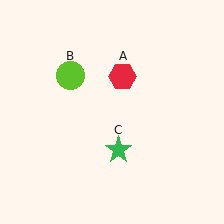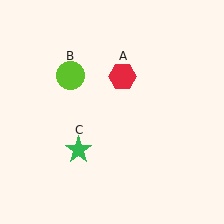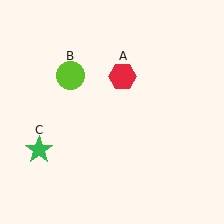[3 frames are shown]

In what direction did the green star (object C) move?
The green star (object C) moved left.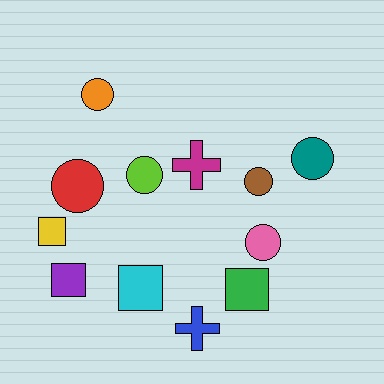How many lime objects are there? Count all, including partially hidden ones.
There is 1 lime object.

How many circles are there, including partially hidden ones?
There are 6 circles.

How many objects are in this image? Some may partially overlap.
There are 12 objects.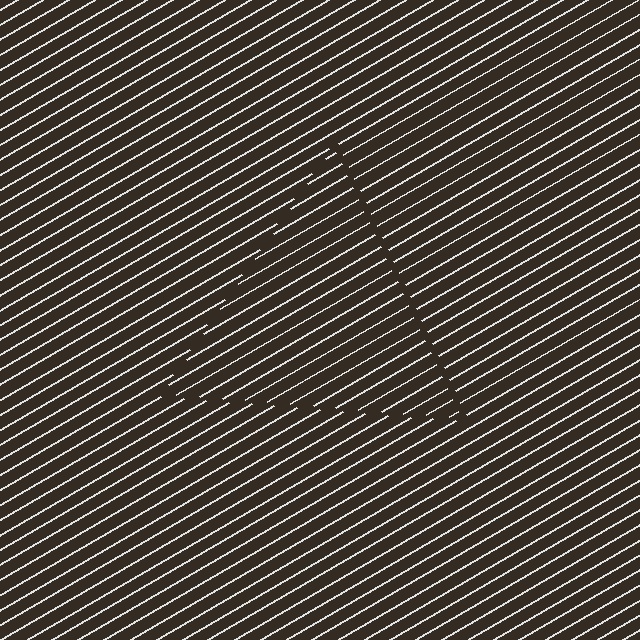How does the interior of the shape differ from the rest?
The interior of the shape contains the same grating, shifted by half a period — the contour is defined by the phase discontinuity where line-ends from the inner and outer gratings abut.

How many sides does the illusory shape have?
3 sides — the line-ends trace a triangle.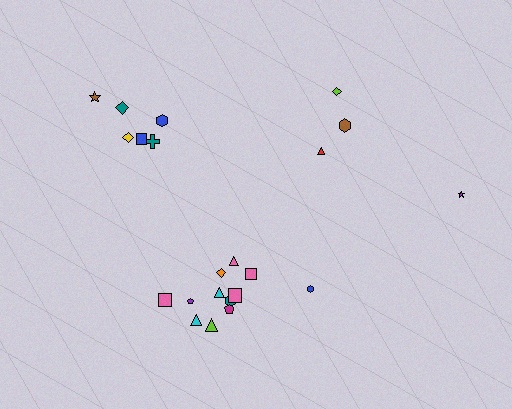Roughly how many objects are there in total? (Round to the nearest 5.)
Roughly 20 objects in total.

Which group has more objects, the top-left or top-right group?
The top-left group.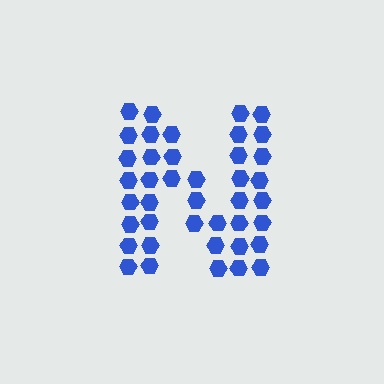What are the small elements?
The small elements are hexagons.